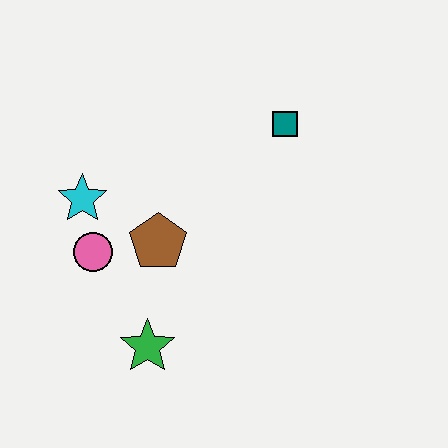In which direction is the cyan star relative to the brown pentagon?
The cyan star is to the left of the brown pentagon.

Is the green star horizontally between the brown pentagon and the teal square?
No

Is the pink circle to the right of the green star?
No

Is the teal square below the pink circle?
No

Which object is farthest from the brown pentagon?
The teal square is farthest from the brown pentagon.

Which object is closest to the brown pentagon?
The pink circle is closest to the brown pentagon.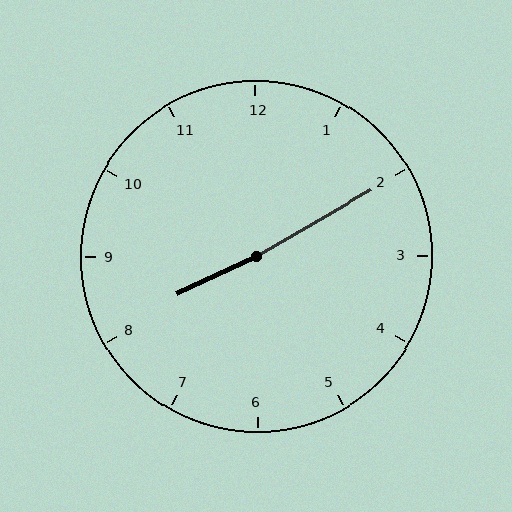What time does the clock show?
8:10.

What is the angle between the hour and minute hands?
Approximately 175 degrees.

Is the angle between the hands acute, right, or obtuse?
It is obtuse.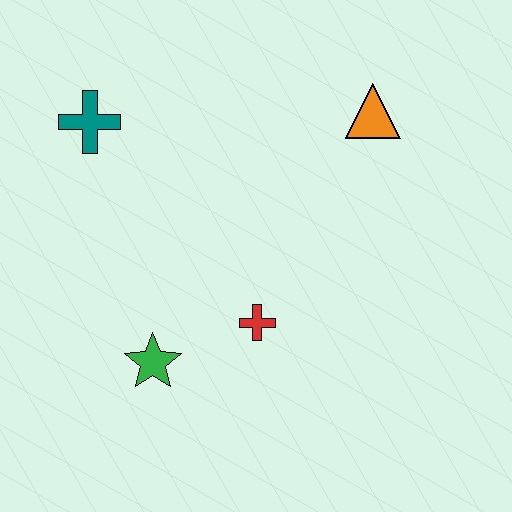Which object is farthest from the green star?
The orange triangle is farthest from the green star.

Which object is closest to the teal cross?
The green star is closest to the teal cross.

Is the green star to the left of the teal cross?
No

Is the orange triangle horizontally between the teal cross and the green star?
No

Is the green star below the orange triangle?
Yes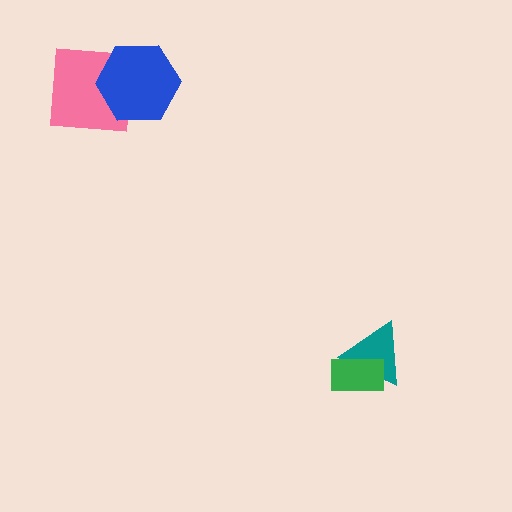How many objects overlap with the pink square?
1 object overlaps with the pink square.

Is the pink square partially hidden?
Yes, it is partially covered by another shape.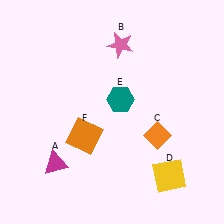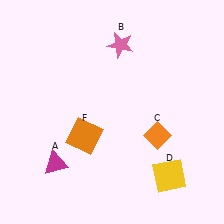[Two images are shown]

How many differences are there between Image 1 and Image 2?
There is 1 difference between the two images.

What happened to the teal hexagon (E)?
The teal hexagon (E) was removed in Image 2. It was in the top-right area of Image 1.